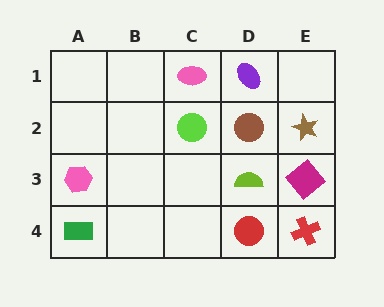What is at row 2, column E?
A brown star.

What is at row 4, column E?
A red cross.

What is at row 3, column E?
A magenta diamond.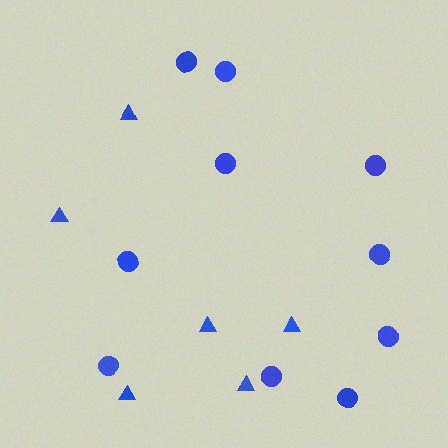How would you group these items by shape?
There are 2 groups: one group of circles (10) and one group of triangles (6).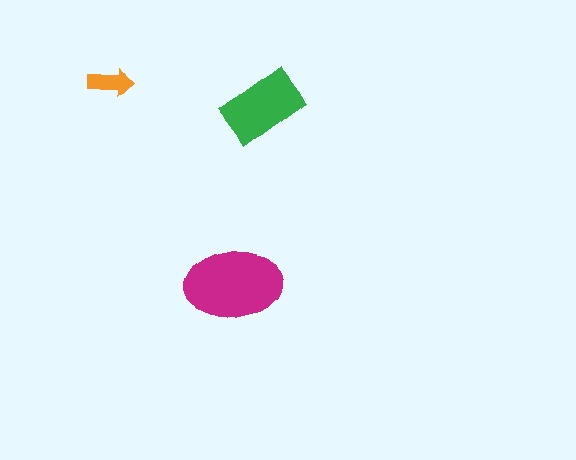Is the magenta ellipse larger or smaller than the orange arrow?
Larger.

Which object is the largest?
The magenta ellipse.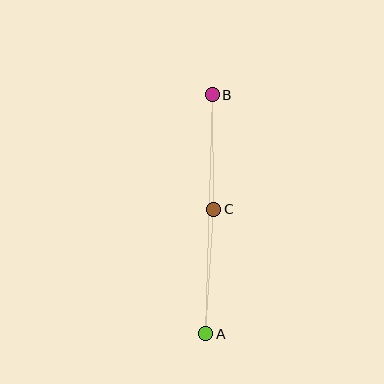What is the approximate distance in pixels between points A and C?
The distance between A and C is approximately 125 pixels.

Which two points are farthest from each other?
Points A and B are farthest from each other.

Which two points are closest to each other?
Points B and C are closest to each other.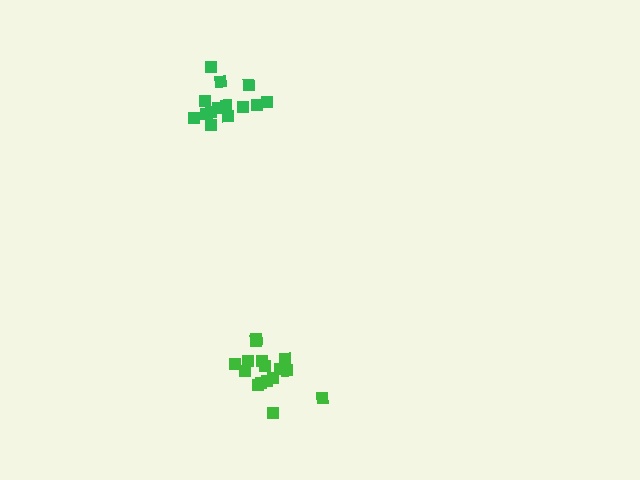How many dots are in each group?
Group 1: 14 dots, Group 2: 16 dots (30 total).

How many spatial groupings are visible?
There are 2 spatial groupings.